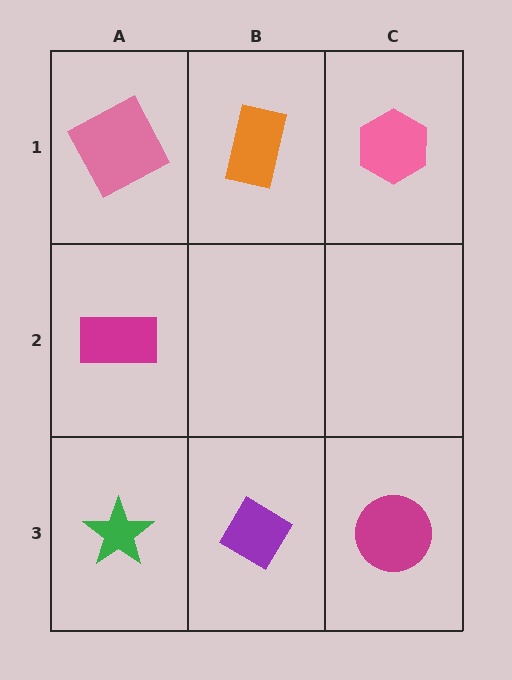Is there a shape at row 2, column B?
No, that cell is empty.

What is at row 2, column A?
A magenta rectangle.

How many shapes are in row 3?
3 shapes.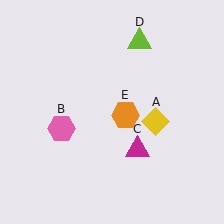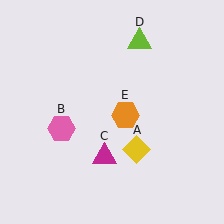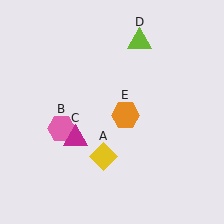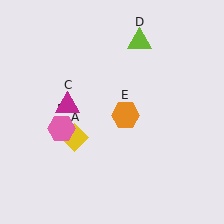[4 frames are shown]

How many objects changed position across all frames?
2 objects changed position: yellow diamond (object A), magenta triangle (object C).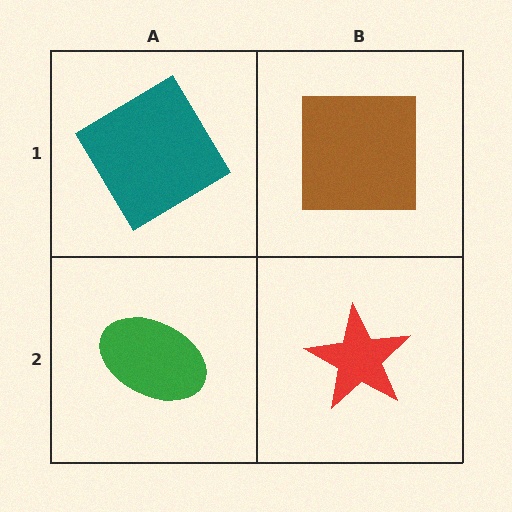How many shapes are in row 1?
2 shapes.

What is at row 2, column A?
A green ellipse.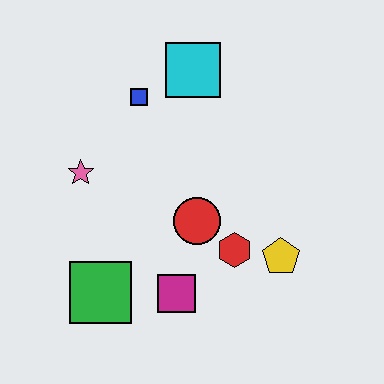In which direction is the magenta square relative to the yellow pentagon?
The magenta square is to the left of the yellow pentagon.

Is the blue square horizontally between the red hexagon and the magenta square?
No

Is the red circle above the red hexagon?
Yes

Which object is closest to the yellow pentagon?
The red hexagon is closest to the yellow pentagon.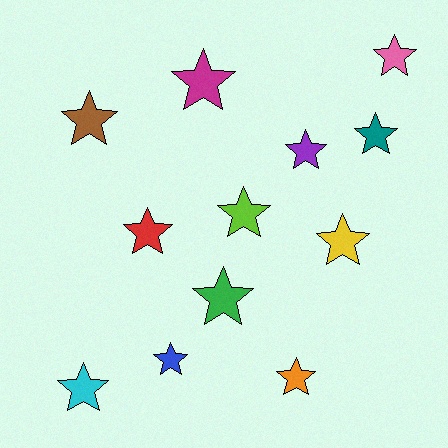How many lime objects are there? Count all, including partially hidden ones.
There is 1 lime object.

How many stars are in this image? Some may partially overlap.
There are 12 stars.